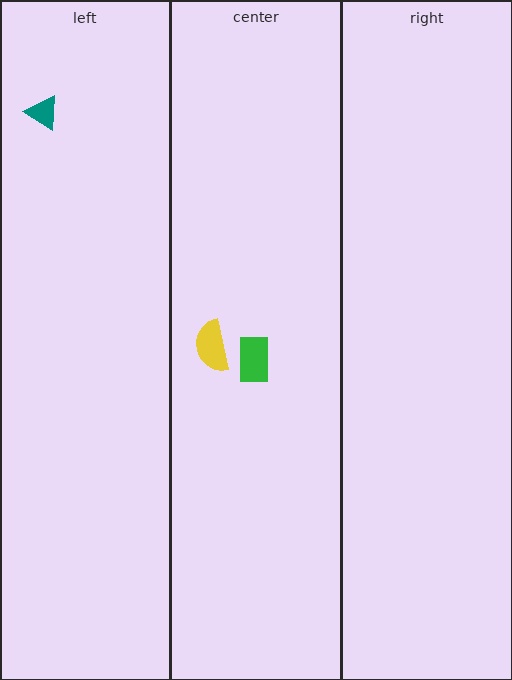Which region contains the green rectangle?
The center region.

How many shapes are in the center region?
2.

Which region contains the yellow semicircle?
The center region.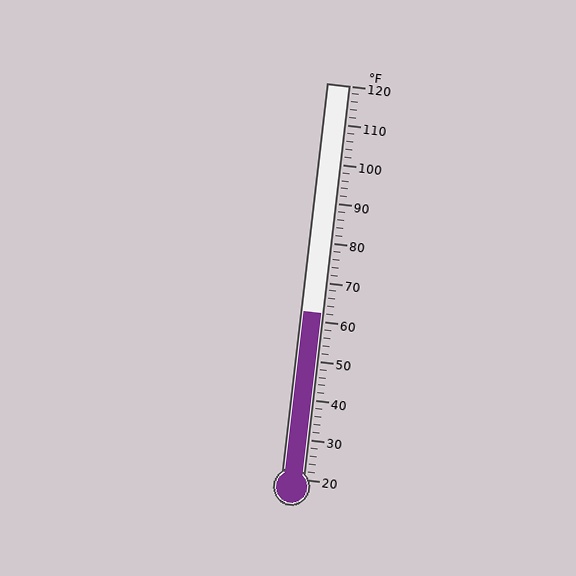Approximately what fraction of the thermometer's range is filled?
The thermometer is filled to approximately 40% of its range.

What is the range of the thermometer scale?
The thermometer scale ranges from 20°F to 120°F.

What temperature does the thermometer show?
The thermometer shows approximately 62°F.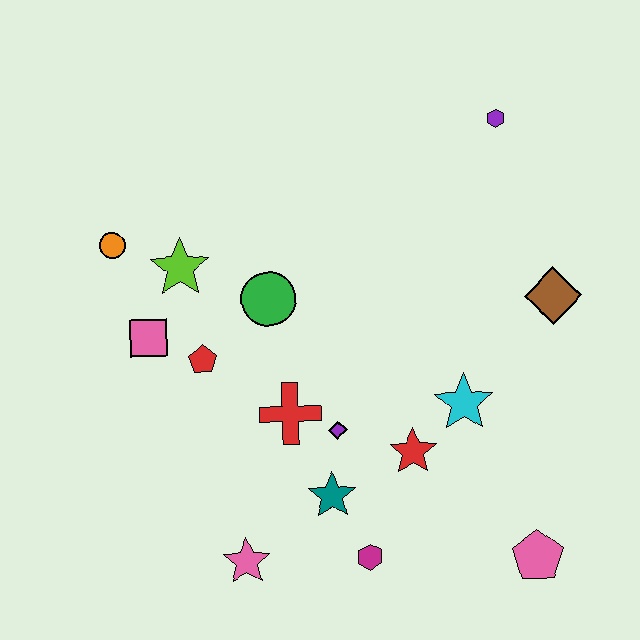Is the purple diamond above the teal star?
Yes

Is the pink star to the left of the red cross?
Yes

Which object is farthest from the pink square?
The pink pentagon is farthest from the pink square.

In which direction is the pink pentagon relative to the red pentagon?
The pink pentagon is to the right of the red pentagon.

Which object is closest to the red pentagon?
The pink square is closest to the red pentagon.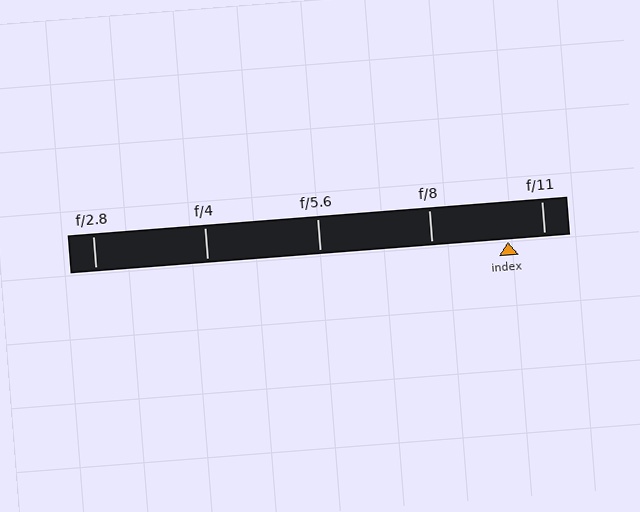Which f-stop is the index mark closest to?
The index mark is closest to f/11.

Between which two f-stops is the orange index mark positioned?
The index mark is between f/8 and f/11.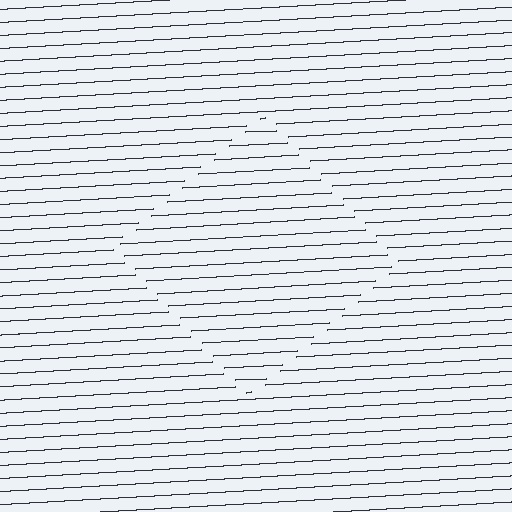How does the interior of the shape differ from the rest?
The interior of the shape contains the same grating, shifted by half a period — the contour is defined by the phase discontinuity where line-ends from the inner and outer gratings abut.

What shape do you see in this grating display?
An illusory square. The interior of the shape contains the same grating, shifted by half a period — the contour is defined by the phase discontinuity where line-ends from the inner and outer gratings abut.